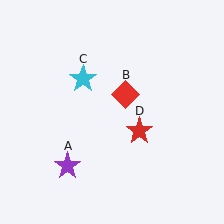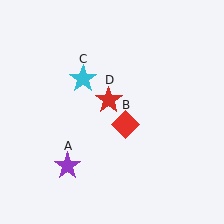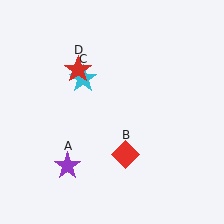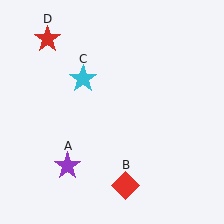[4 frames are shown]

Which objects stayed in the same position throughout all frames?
Purple star (object A) and cyan star (object C) remained stationary.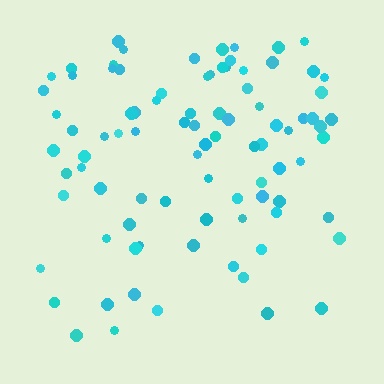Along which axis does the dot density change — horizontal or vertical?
Vertical.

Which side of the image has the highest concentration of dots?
The top.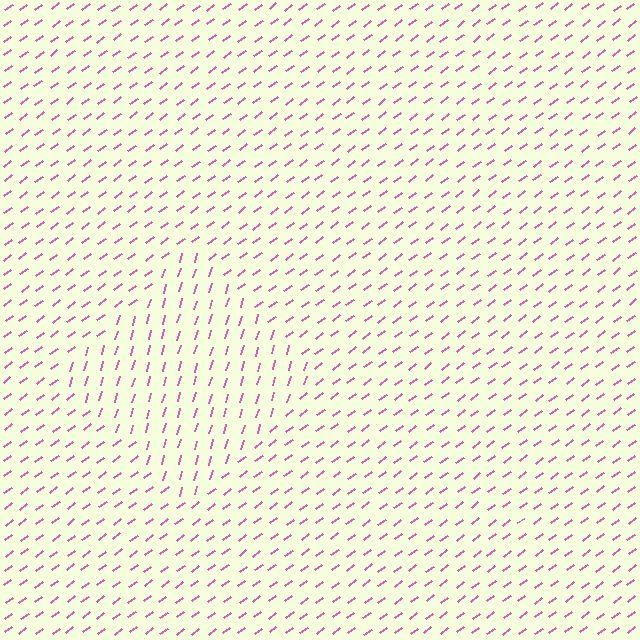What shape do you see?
I see a diamond.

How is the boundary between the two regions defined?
The boundary is defined purely by a change in line orientation (approximately 37 degrees difference). All lines are the same color and thickness.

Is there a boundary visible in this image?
Yes, there is a texture boundary formed by a change in line orientation.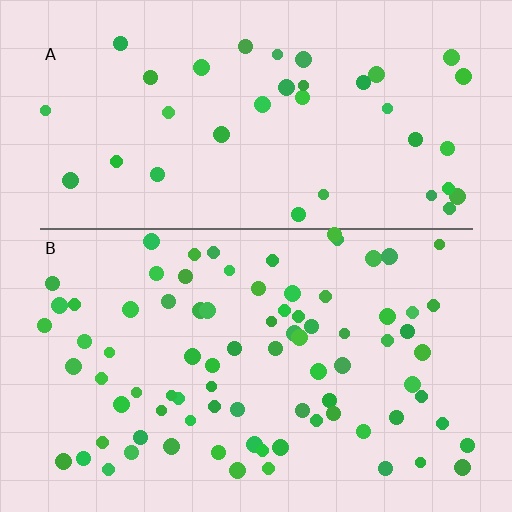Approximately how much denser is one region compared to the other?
Approximately 2.2× — region B over region A.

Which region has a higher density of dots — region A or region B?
B (the bottom).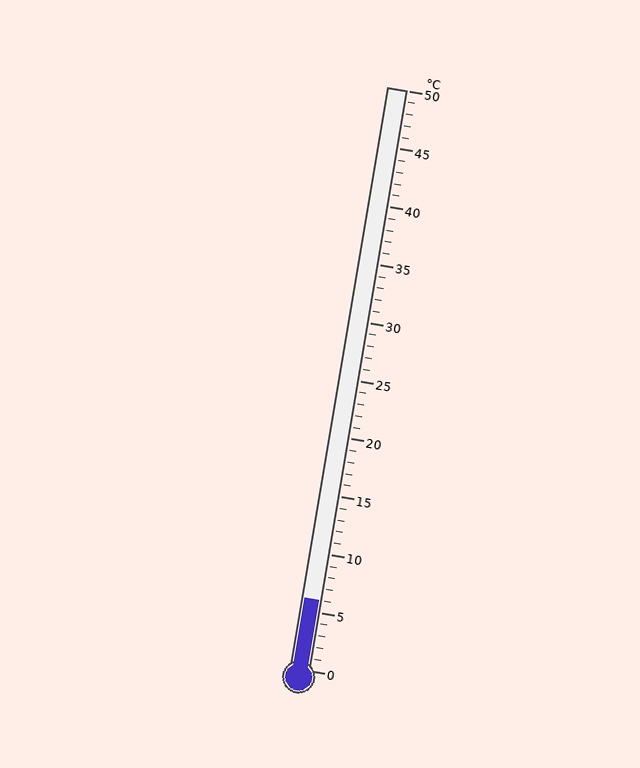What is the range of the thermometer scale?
The thermometer scale ranges from 0°C to 50°C.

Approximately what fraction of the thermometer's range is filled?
The thermometer is filled to approximately 10% of its range.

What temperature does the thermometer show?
The thermometer shows approximately 6°C.